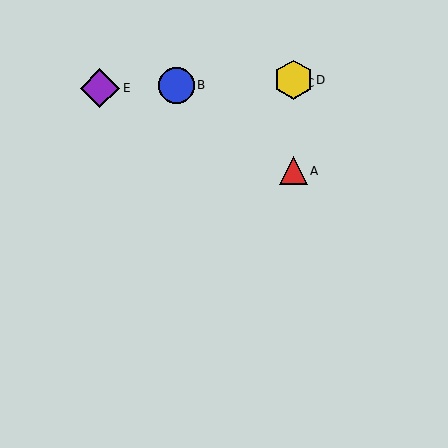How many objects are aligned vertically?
3 objects (A, C, D) are aligned vertically.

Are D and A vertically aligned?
Yes, both are at x≈293.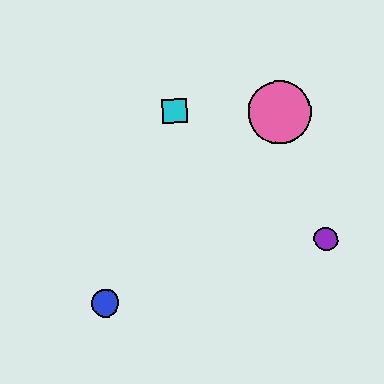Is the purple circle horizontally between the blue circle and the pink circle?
No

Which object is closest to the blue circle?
The cyan square is closest to the blue circle.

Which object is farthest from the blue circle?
The pink circle is farthest from the blue circle.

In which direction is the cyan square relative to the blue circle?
The cyan square is above the blue circle.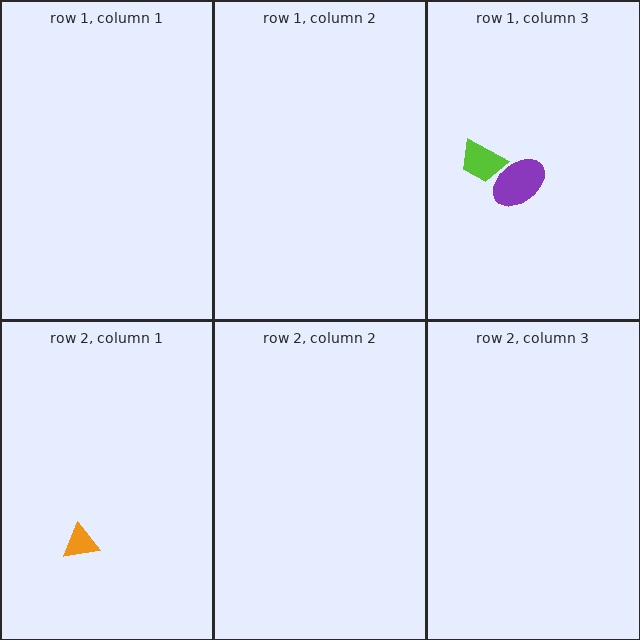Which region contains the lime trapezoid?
The row 1, column 3 region.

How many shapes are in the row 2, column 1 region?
1.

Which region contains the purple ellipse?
The row 1, column 3 region.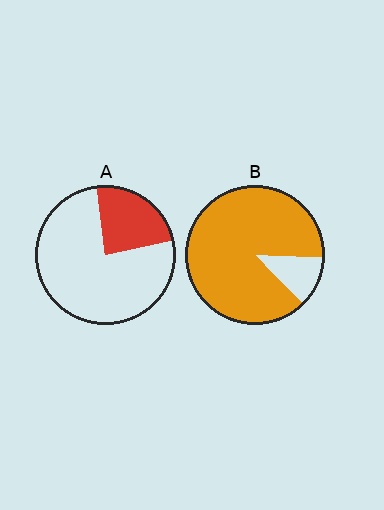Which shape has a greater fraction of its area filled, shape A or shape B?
Shape B.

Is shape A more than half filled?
No.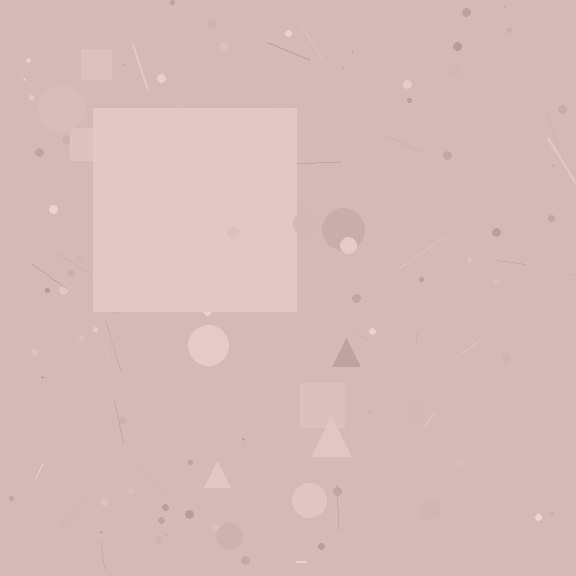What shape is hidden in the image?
A square is hidden in the image.